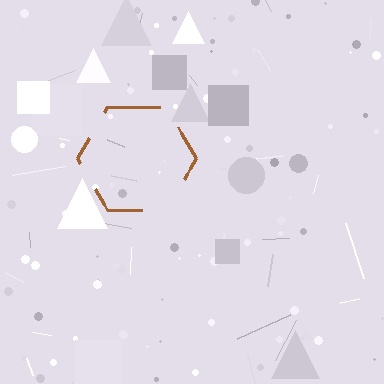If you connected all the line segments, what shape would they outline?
They would outline a hexagon.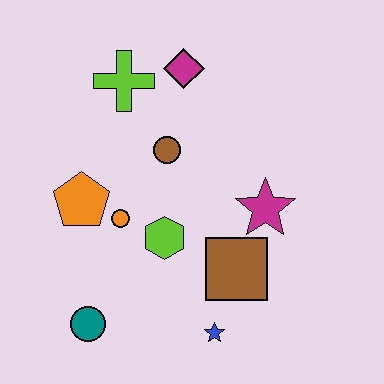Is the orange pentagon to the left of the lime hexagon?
Yes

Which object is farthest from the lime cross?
The blue star is farthest from the lime cross.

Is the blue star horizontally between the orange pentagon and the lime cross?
No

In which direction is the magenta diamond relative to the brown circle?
The magenta diamond is above the brown circle.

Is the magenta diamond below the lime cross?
No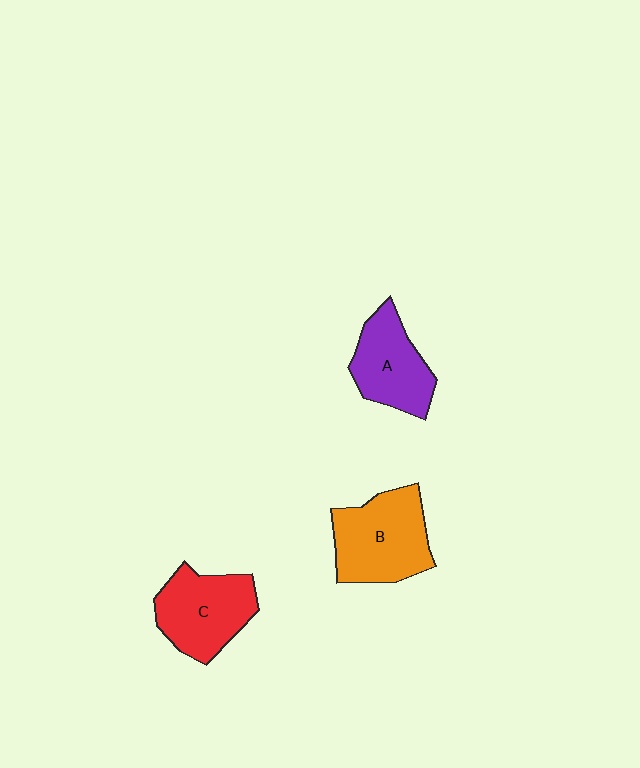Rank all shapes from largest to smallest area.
From largest to smallest: B (orange), C (red), A (purple).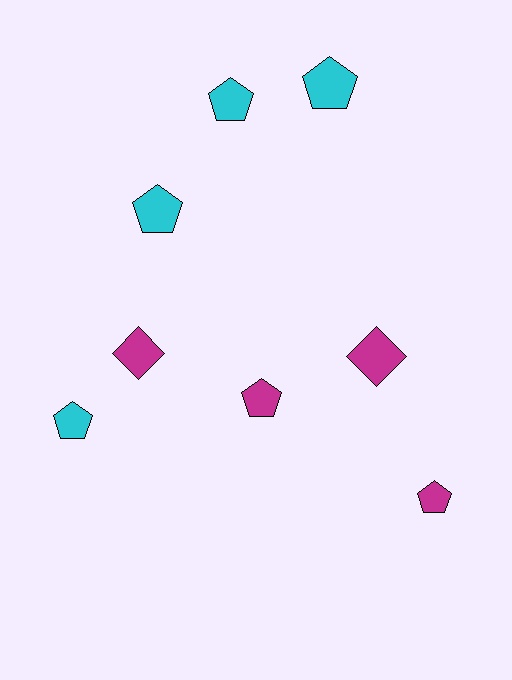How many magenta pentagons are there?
There are 2 magenta pentagons.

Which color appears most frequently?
Cyan, with 4 objects.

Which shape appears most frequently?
Pentagon, with 6 objects.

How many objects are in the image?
There are 8 objects.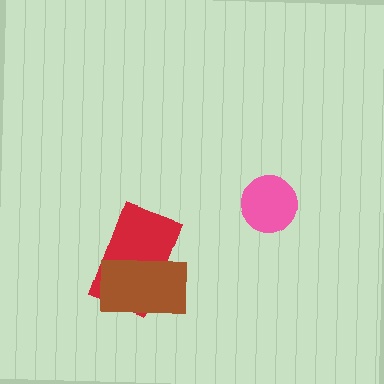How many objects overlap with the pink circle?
0 objects overlap with the pink circle.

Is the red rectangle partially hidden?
Yes, it is partially covered by another shape.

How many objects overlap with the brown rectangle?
1 object overlaps with the brown rectangle.